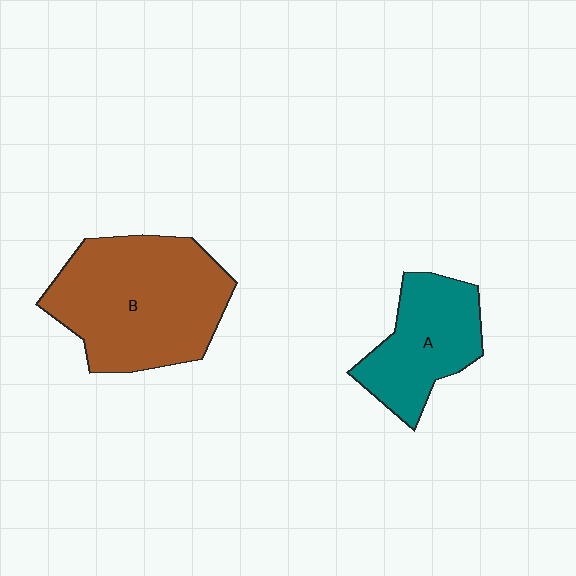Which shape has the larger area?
Shape B (brown).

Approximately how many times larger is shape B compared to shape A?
Approximately 1.7 times.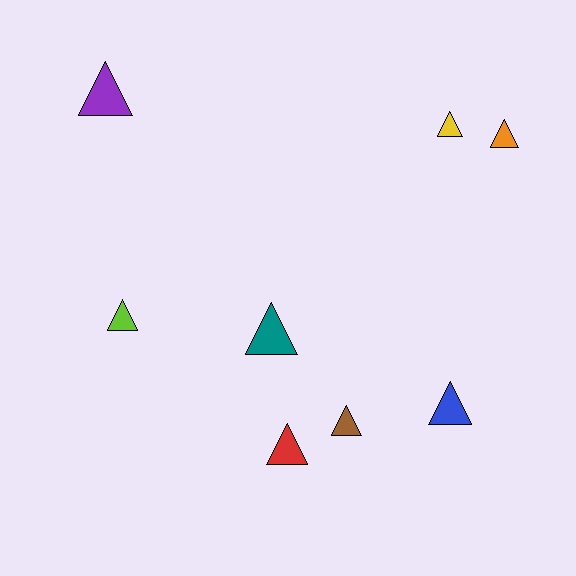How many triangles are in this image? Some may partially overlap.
There are 8 triangles.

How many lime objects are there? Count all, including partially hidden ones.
There is 1 lime object.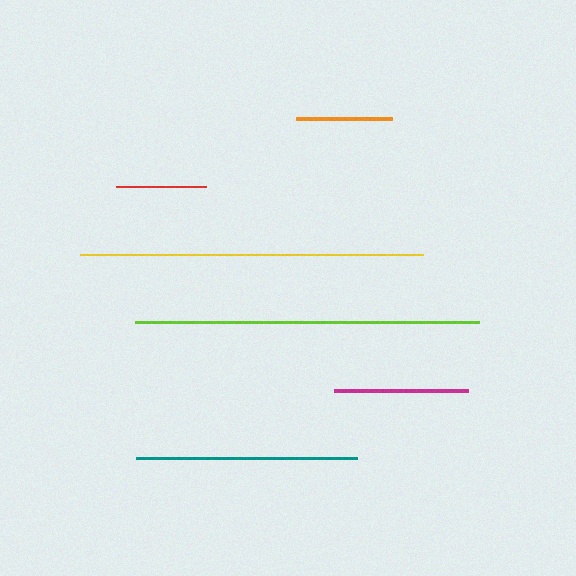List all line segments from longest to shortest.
From longest to shortest: lime, yellow, teal, magenta, orange, red.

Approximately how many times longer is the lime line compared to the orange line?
The lime line is approximately 3.6 times the length of the orange line.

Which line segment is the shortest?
The red line is the shortest at approximately 89 pixels.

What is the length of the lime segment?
The lime segment is approximately 344 pixels long.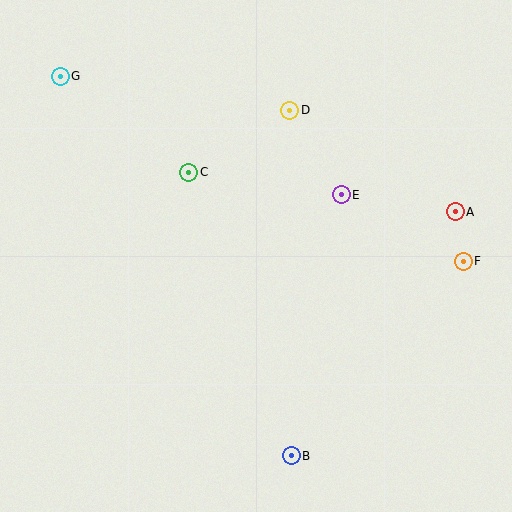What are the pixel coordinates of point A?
Point A is at (455, 212).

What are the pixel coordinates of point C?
Point C is at (189, 172).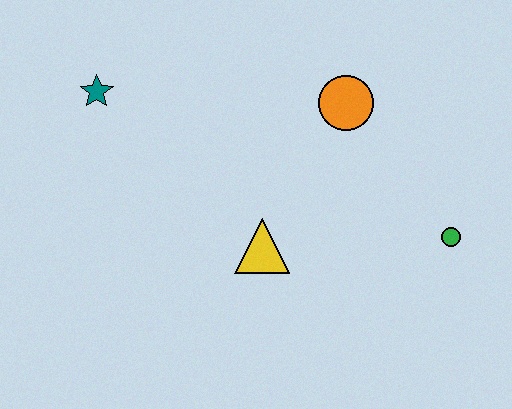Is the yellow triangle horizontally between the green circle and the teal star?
Yes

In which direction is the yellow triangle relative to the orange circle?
The yellow triangle is below the orange circle.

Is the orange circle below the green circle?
No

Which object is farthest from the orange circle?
The teal star is farthest from the orange circle.